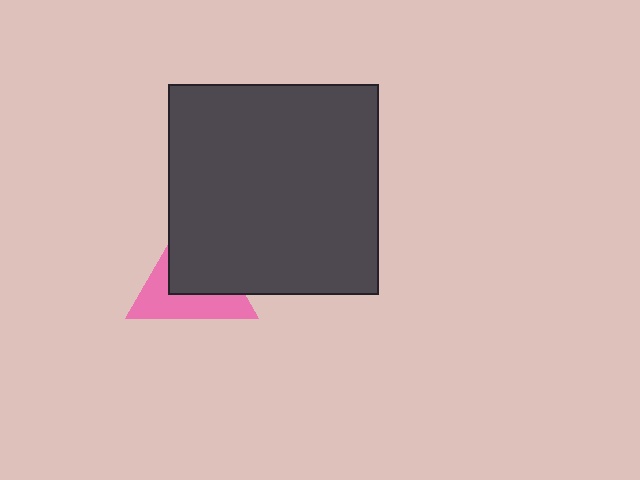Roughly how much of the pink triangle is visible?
About half of it is visible (roughly 46%).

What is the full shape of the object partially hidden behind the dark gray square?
The partially hidden object is a pink triangle.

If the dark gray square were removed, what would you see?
You would see the complete pink triangle.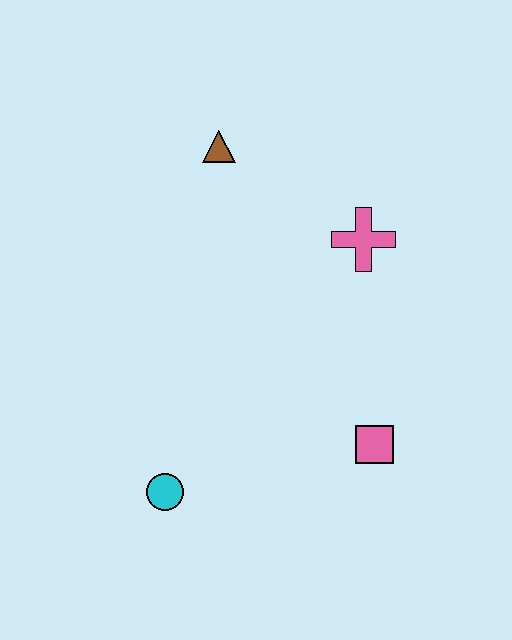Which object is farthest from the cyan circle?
The brown triangle is farthest from the cyan circle.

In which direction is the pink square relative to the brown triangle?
The pink square is below the brown triangle.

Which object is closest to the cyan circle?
The pink square is closest to the cyan circle.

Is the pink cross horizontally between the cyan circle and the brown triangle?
No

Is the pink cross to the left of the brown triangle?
No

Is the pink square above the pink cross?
No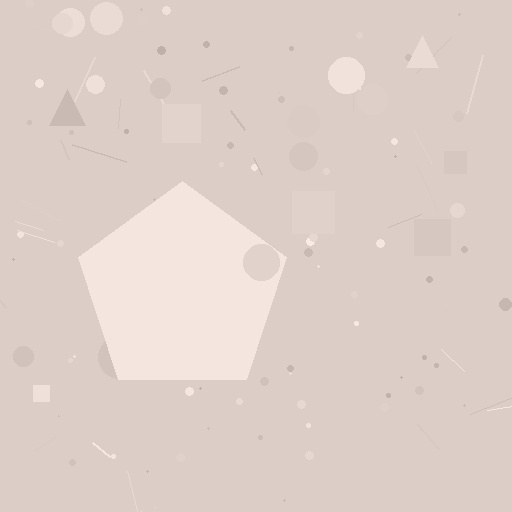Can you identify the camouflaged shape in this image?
The camouflaged shape is a pentagon.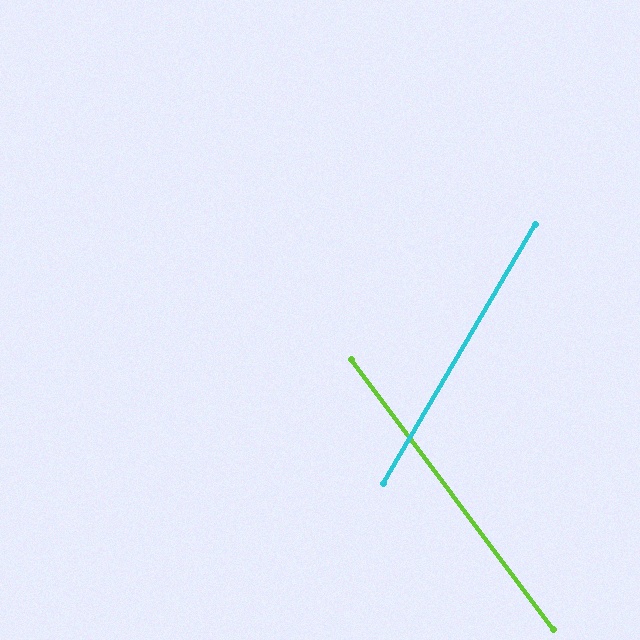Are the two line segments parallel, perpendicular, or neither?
Neither parallel nor perpendicular — they differ by about 67°.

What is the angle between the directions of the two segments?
Approximately 67 degrees.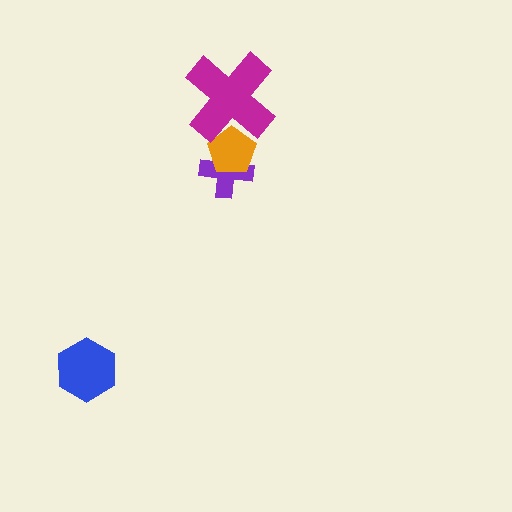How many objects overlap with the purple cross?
1 object overlaps with the purple cross.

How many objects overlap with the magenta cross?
1 object overlaps with the magenta cross.